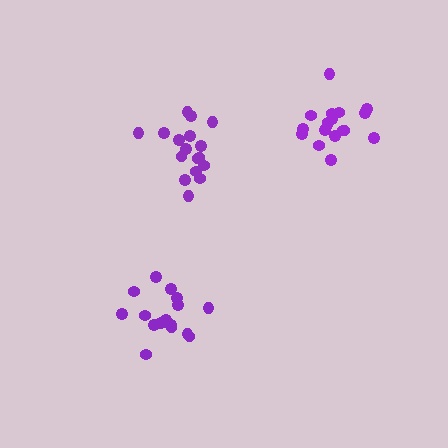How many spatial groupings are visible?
There are 3 spatial groupings.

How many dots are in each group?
Group 1: 17 dots, Group 2: 17 dots, Group 3: 18 dots (52 total).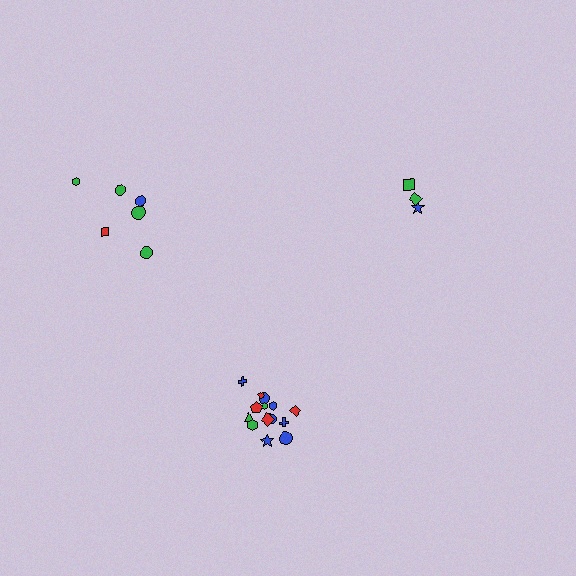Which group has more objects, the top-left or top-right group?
The top-left group.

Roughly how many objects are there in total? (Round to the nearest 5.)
Roughly 25 objects in total.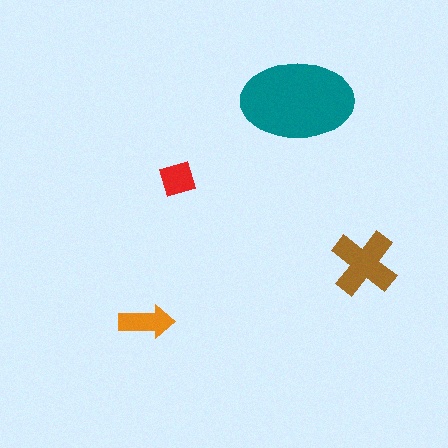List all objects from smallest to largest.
The red square, the orange arrow, the brown cross, the teal ellipse.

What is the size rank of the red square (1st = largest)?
4th.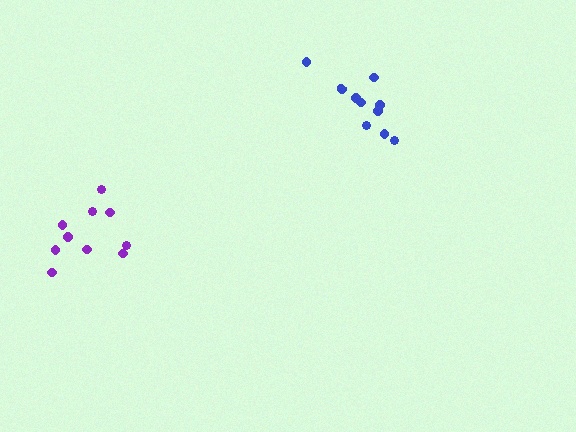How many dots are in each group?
Group 1: 10 dots, Group 2: 10 dots (20 total).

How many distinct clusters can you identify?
There are 2 distinct clusters.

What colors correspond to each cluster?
The clusters are colored: blue, purple.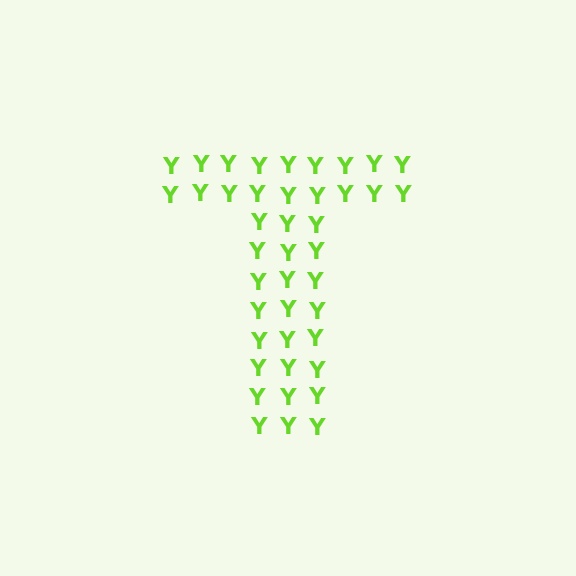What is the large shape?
The large shape is the letter T.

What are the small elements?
The small elements are letter Y's.